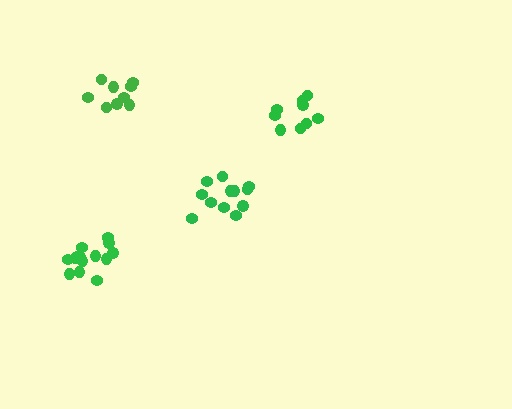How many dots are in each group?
Group 1: 12 dots, Group 2: 14 dots, Group 3: 9 dots, Group 4: 9 dots (44 total).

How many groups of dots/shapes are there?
There are 4 groups.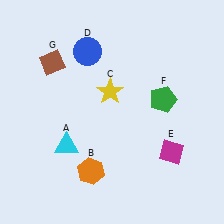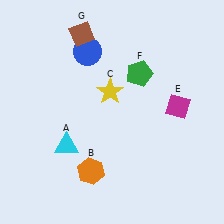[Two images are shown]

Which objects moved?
The objects that moved are: the magenta diamond (E), the green pentagon (F), the brown diamond (G).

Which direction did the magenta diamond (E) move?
The magenta diamond (E) moved up.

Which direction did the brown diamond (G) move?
The brown diamond (G) moved right.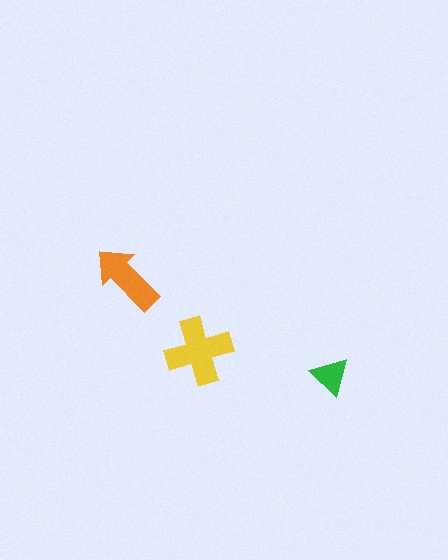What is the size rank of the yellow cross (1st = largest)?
1st.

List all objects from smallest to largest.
The green triangle, the orange arrow, the yellow cross.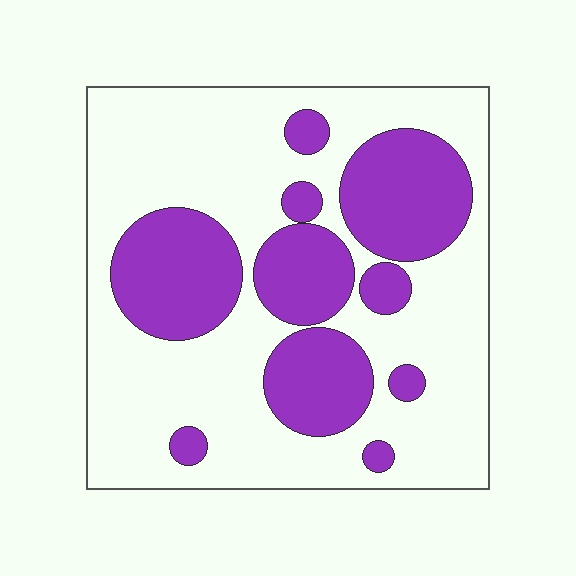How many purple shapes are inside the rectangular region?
10.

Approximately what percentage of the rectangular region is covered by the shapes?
Approximately 35%.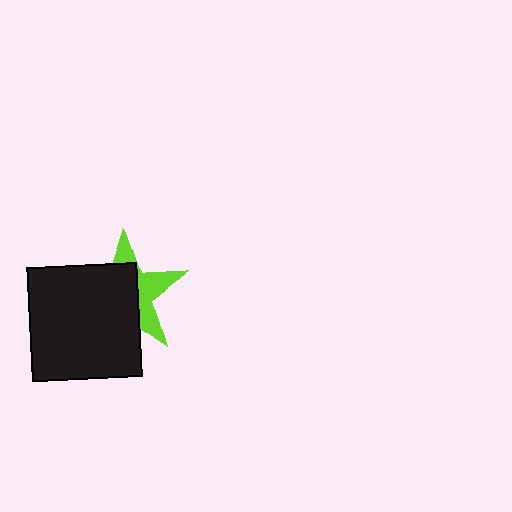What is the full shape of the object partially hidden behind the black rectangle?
The partially hidden object is a lime star.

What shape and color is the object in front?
The object in front is a black rectangle.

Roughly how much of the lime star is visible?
A small part of it is visible (roughly 38%).